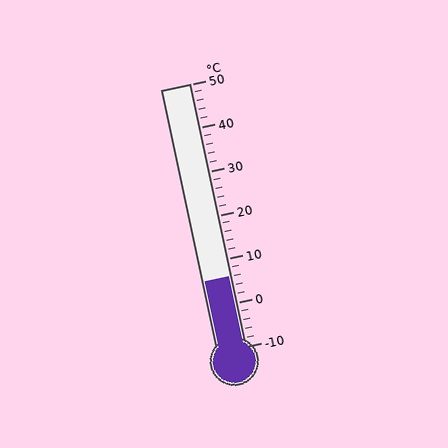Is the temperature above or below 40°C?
The temperature is below 40°C.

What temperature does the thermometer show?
The thermometer shows approximately 6°C.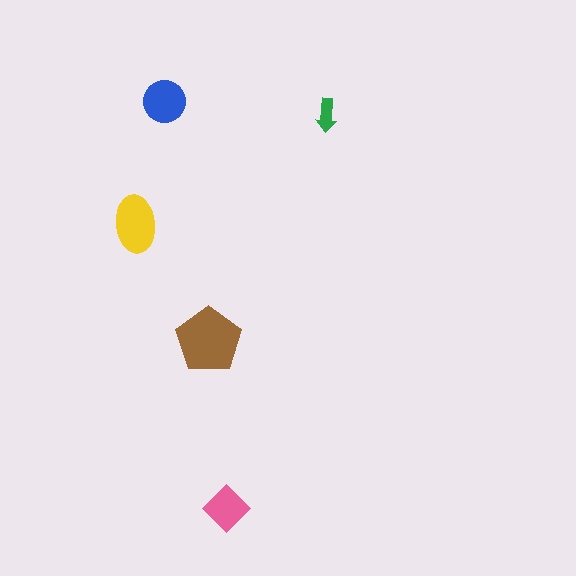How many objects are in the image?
There are 5 objects in the image.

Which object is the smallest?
The green arrow.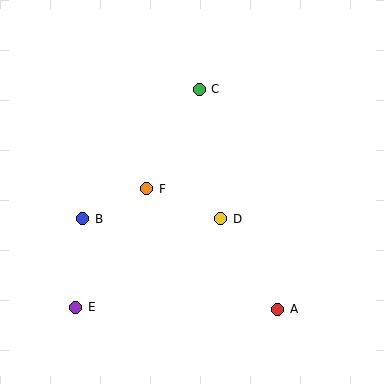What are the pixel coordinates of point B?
Point B is at (83, 219).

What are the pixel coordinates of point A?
Point A is at (278, 309).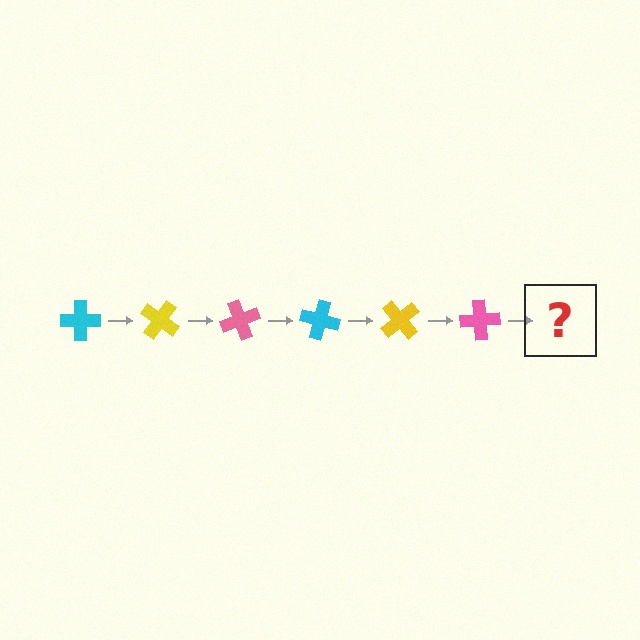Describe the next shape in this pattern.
It should be a cyan cross, rotated 210 degrees from the start.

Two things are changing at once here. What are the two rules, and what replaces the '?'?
The two rules are that it rotates 35 degrees each step and the color cycles through cyan, yellow, and pink. The '?' should be a cyan cross, rotated 210 degrees from the start.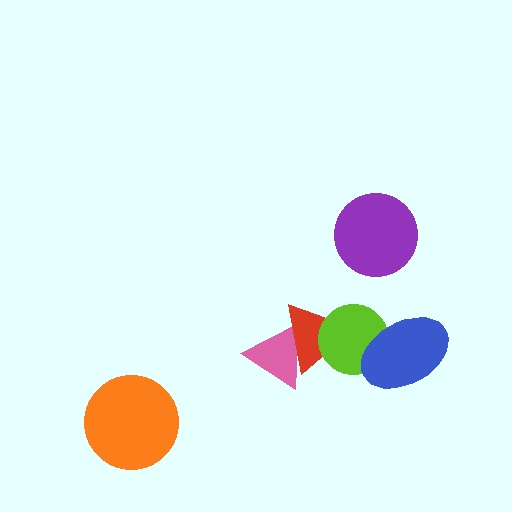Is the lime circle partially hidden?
Yes, it is partially covered by another shape.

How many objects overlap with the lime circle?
2 objects overlap with the lime circle.